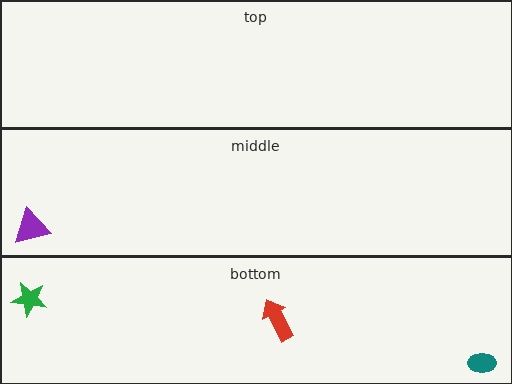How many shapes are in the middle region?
1.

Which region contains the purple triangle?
The middle region.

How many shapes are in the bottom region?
3.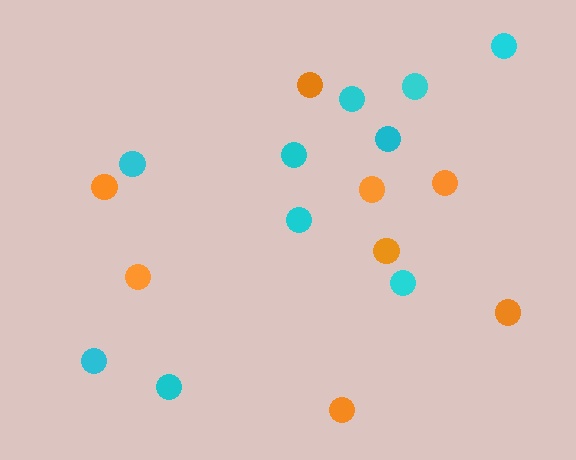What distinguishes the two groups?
There are 2 groups: one group of cyan circles (10) and one group of orange circles (8).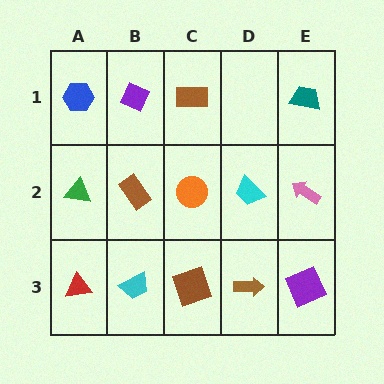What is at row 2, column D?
A cyan trapezoid.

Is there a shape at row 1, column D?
No, that cell is empty.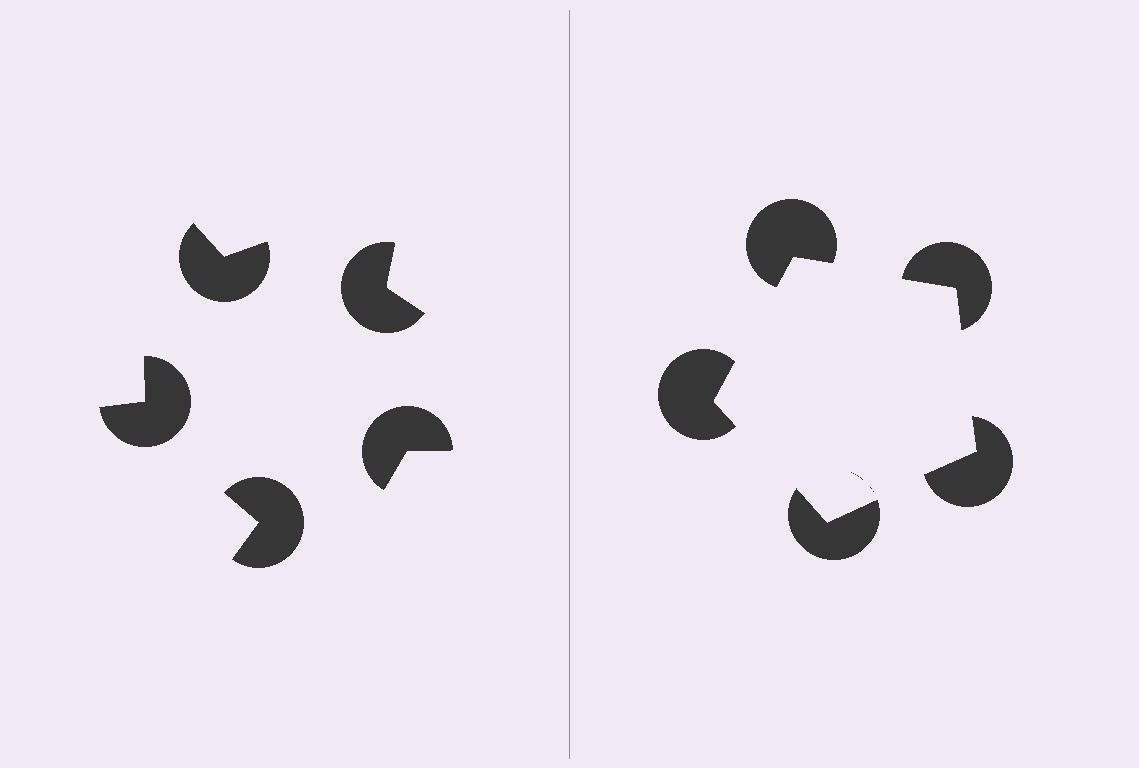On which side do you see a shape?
An illusory pentagon appears on the right side. On the left side the wedge cuts are rotated, so no coherent shape forms.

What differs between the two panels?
The pac-man discs are positioned identically on both sides; only the wedge orientations differ. On the right they align to a pentagon; on the left they are misaligned.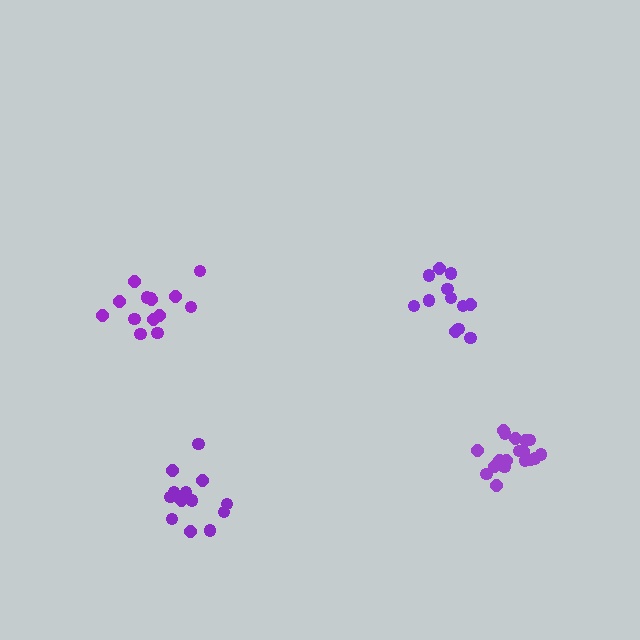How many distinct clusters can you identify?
There are 4 distinct clusters.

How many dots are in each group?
Group 1: 14 dots, Group 2: 18 dots, Group 3: 13 dots, Group 4: 12 dots (57 total).